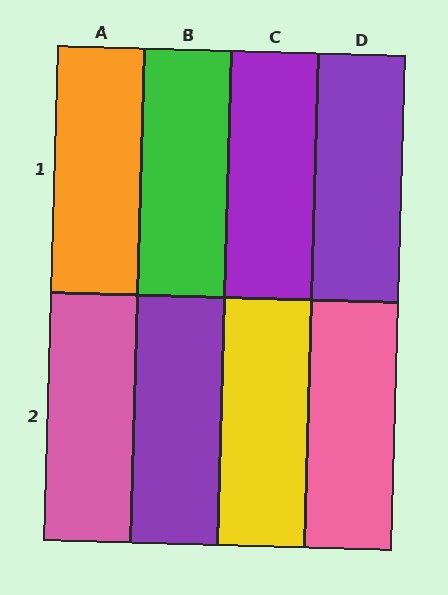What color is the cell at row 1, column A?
Orange.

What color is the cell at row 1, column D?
Purple.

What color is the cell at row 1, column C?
Purple.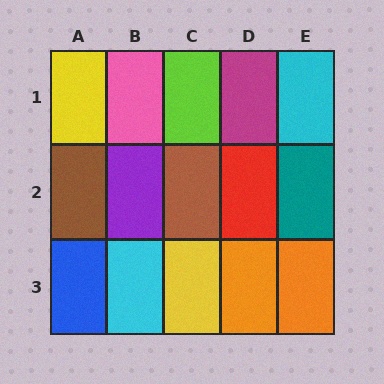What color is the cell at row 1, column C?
Lime.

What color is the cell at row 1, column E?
Cyan.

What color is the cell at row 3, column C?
Yellow.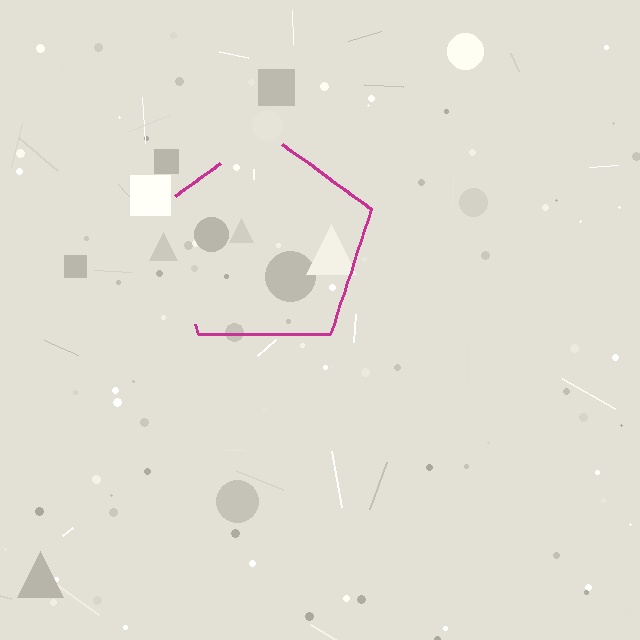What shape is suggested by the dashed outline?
The dashed outline suggests a pentagon.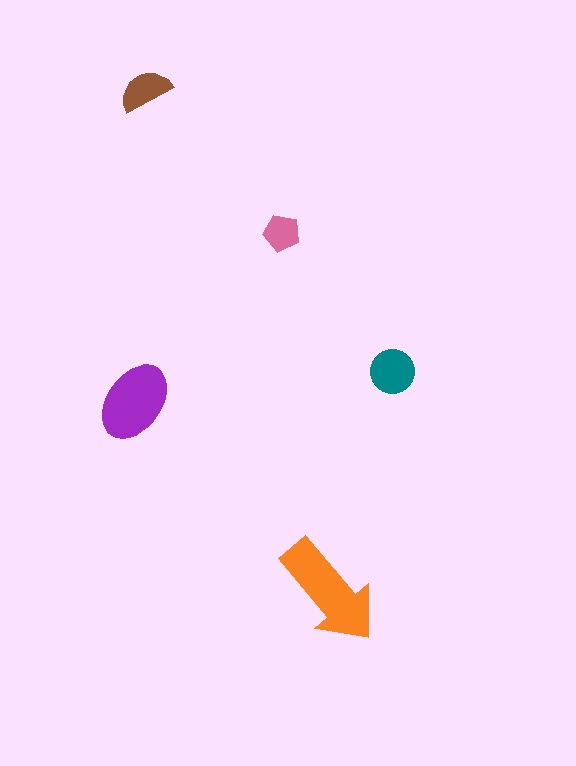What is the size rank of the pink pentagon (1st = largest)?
5th.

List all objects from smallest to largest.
The pink pentagon, the brown semicircle, the teal circle, the purple ellipse, the orange arrow.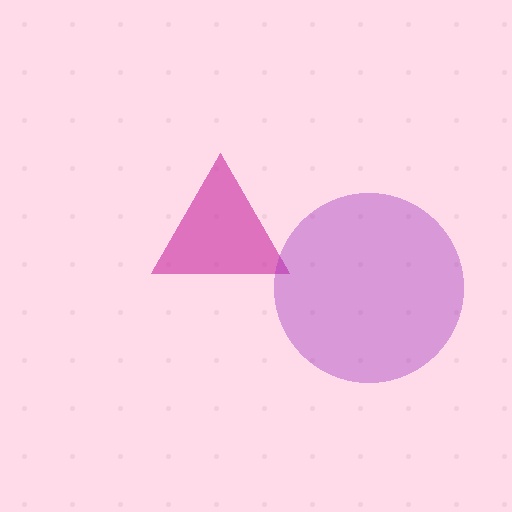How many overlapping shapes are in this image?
There are 2 overlapping shapes in the image.